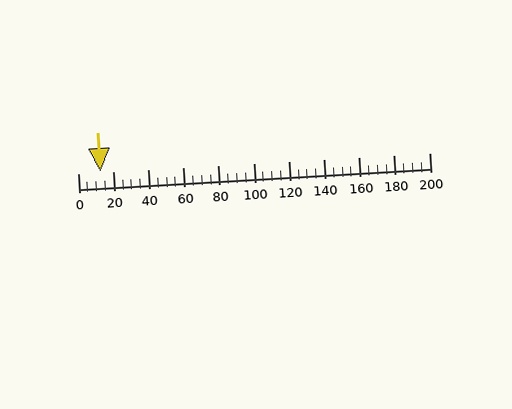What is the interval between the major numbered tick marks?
The major tick marks are spaced 20 units apart.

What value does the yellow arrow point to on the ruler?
The yellow arrow points to approximately 13.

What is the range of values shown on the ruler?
The ruler shows values from 0 to 200.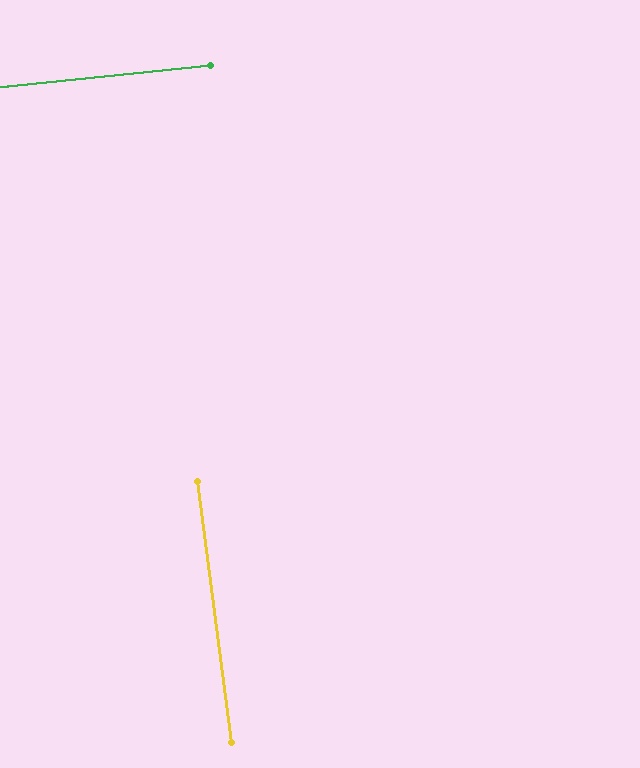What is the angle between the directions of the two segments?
Approximately 89 degrees.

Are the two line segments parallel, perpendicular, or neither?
Perpendicular — they meet at approximately 89°.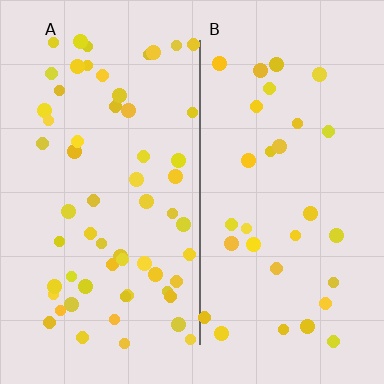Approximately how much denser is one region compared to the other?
Approximately 2.0× — region A over region B.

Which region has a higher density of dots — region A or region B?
A (the left).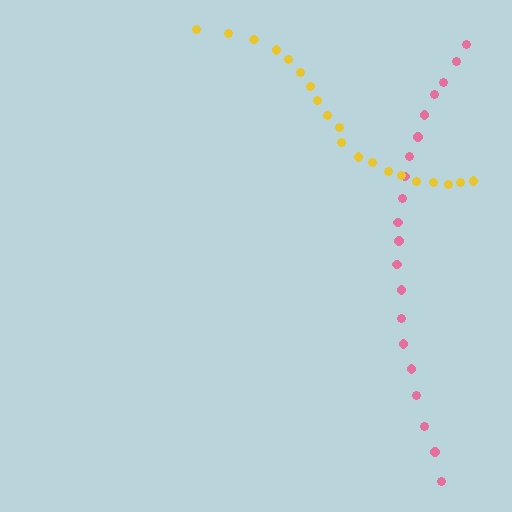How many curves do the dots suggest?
There are 2 distinct paths.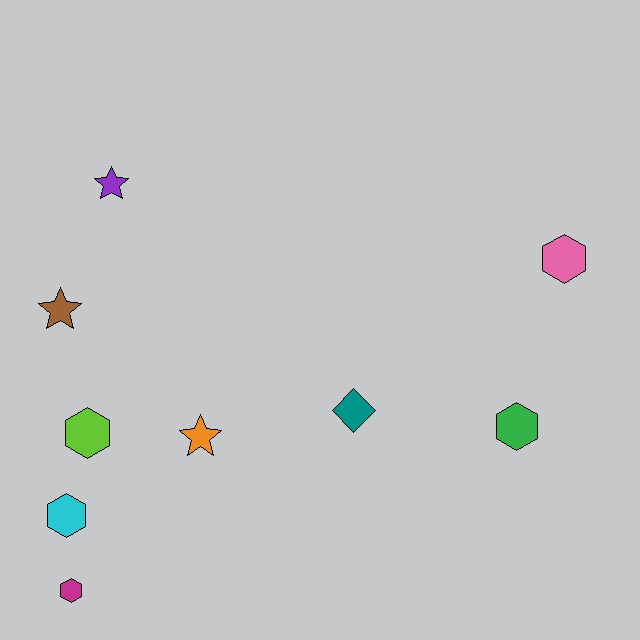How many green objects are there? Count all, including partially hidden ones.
There is 1 green object.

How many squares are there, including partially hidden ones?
There are no squares.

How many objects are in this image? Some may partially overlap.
There are 9 objects.